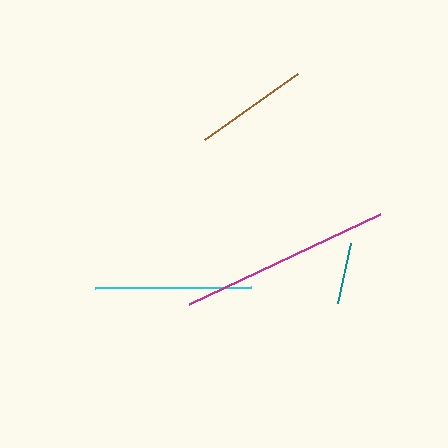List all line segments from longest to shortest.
From longest to shortest: magenta, cyan, brown, teal.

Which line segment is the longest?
The magenta line is the longest at approximately 211 pixels.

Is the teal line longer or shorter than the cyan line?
The cyan line is longer than the teal line.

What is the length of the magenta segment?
The magenta segment is approximately 211 pixels long.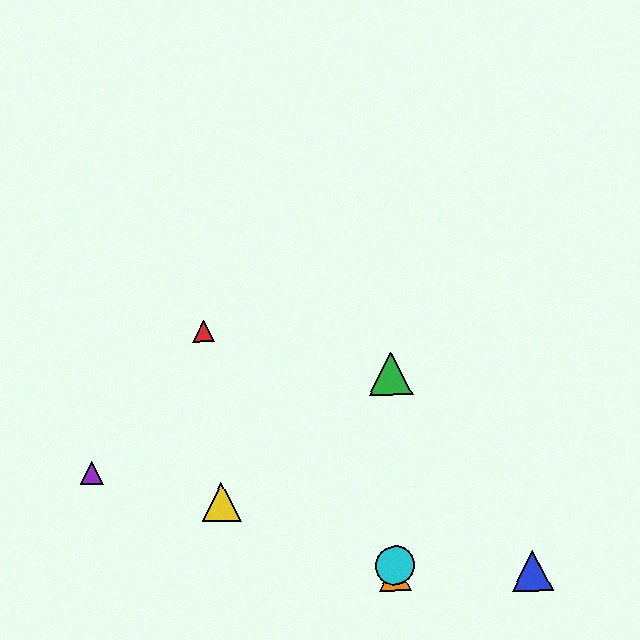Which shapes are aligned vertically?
The green triangle, the orange triangle, the cyan circle are aligned vertically.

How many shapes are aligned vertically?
3 shapes (the green triangle, the orange triangle, the cyan circle) are aligned vertically.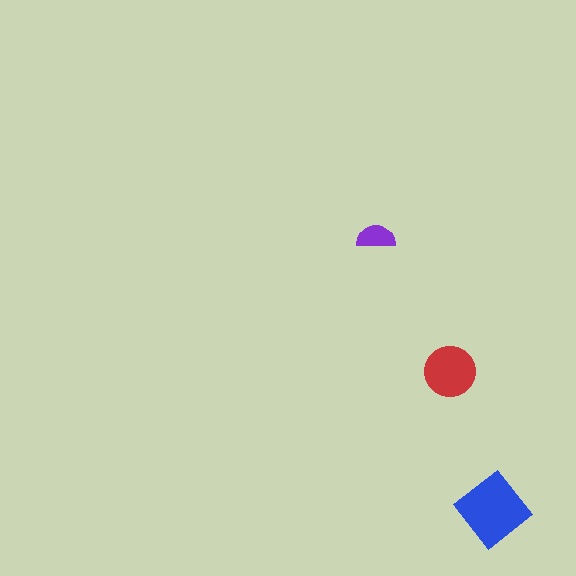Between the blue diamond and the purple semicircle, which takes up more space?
The blue diamond.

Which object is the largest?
The blue diamond.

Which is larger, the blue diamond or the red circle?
The blue diamond.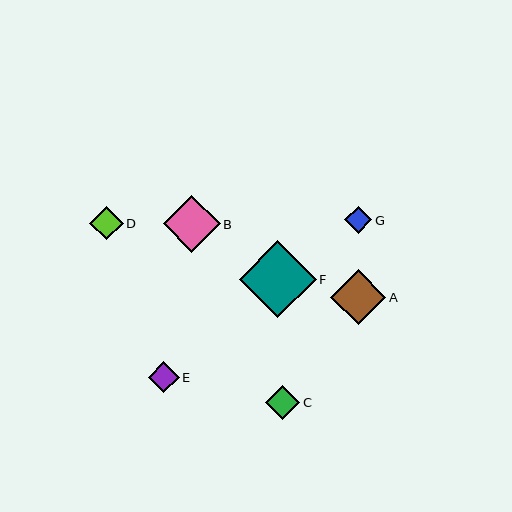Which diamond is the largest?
Diamond F is the largest with a size of approximately 77 pixels.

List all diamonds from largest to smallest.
From largest to smallest: F, B, A, C, D, E, G.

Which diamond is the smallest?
Diamond G is the smallest with a size of approximately 27 pixels.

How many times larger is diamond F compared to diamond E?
Diamond F is approximately 2.5 times the size of diamond E.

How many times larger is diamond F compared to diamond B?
Diamond F is approximately 1.4 times the size of diamond B.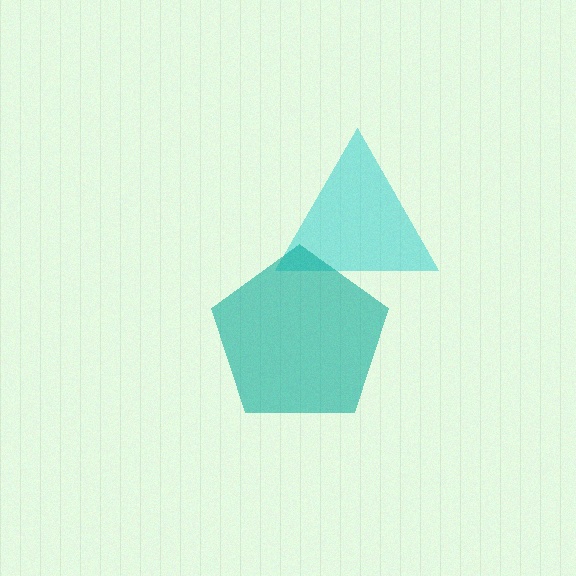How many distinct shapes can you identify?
There are 2 distinct shapes: a cyan triangle, a teal pentagon.